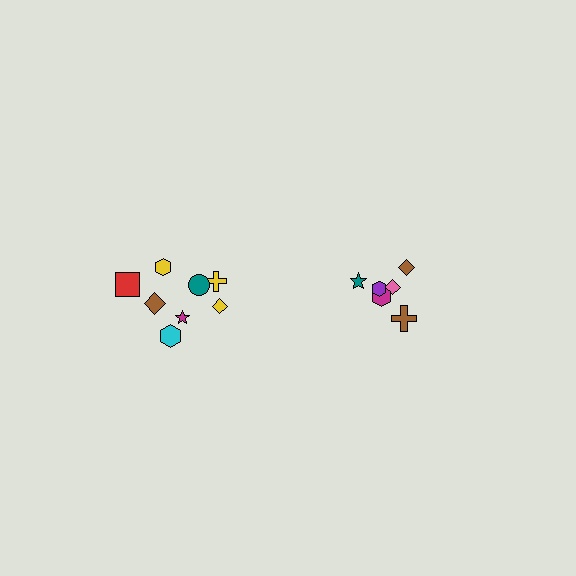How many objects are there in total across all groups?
There are 14 objects.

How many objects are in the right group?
There are 6 objects.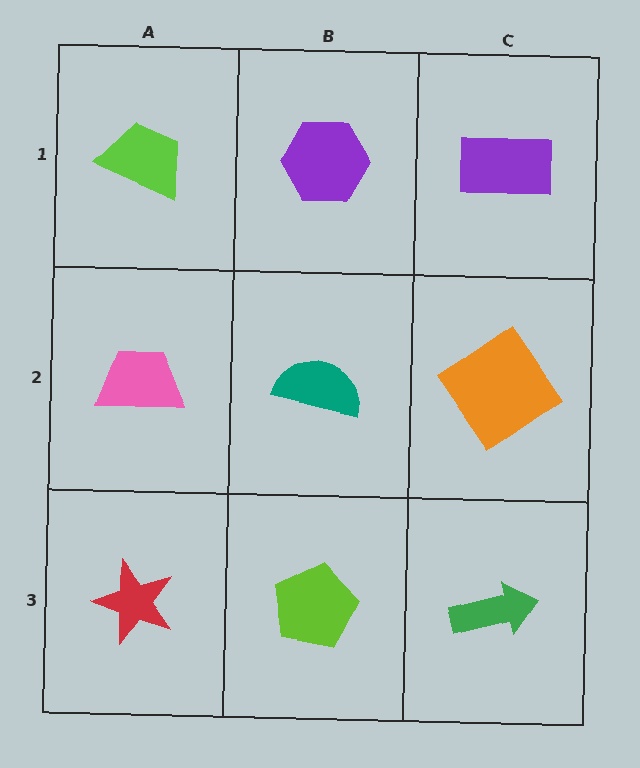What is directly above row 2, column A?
A lime trapezoid.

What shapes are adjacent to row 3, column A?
A pink trapezoid (row 2, column A), a lime pentagon (row 3, column B).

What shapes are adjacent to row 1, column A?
A pink trapezoid (row 2, column A), a purple hexagon (row 1, column B).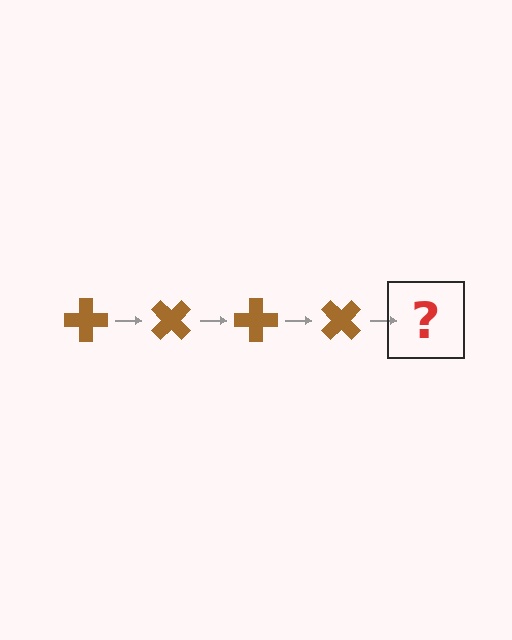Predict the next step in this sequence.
The next step is a brown cross rotated 180 degrees.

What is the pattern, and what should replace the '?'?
The pattern is that the cross rotates 45 degrees each step. The '?' should be a brown cross rotated 180 degrees.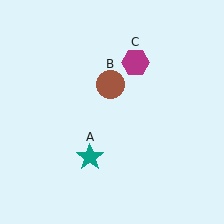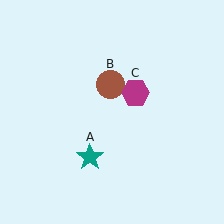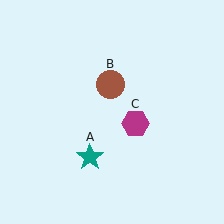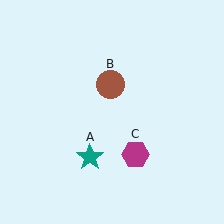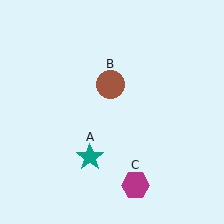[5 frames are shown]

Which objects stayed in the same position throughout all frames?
Teal star (object A) and brown circle (object B) remained stationary.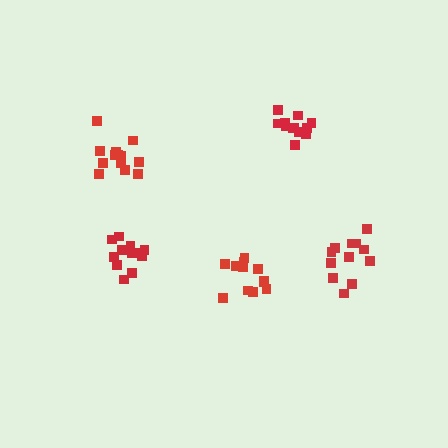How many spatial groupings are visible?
There are 5 spatial groupings.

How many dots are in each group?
Group 1: 13 dots, Group 2: 12 dots, Group 3: 13 dots, Group 4: 14 dots, Group 5: 12 dots (64 total).